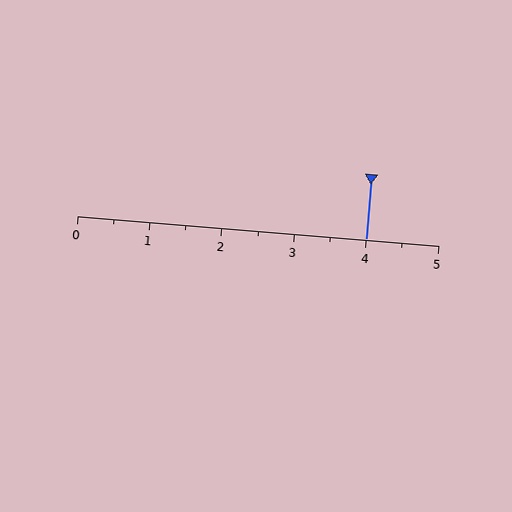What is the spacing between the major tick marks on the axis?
The major ticks are spaced 1 apart.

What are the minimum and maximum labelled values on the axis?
The axis runs from 0 to 5.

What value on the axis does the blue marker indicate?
The marker indicates approximately 4.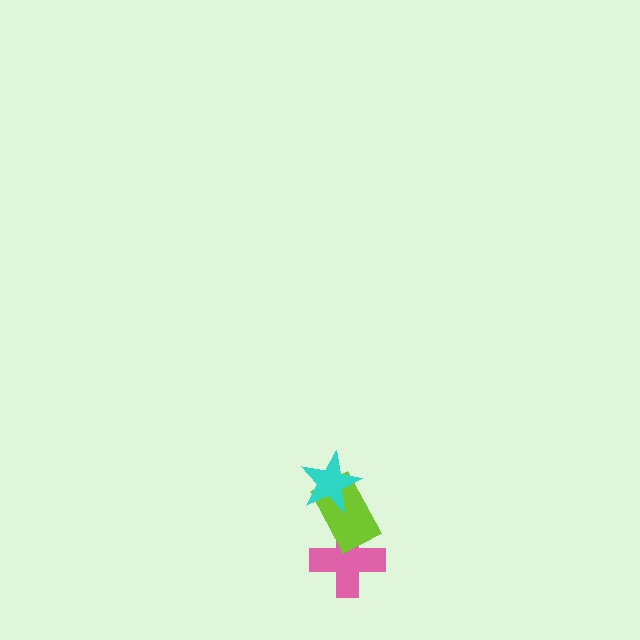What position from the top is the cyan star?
The cyan star is 1st from the top.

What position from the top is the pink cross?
The pink cross is 3rd from the top.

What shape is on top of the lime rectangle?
The cyan star is on top of the lime rectangle.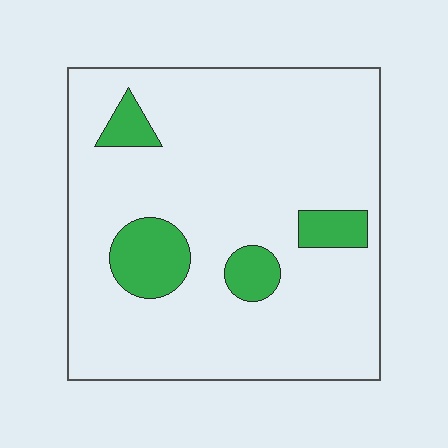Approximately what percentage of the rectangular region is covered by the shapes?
Approximately 15%.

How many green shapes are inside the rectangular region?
4.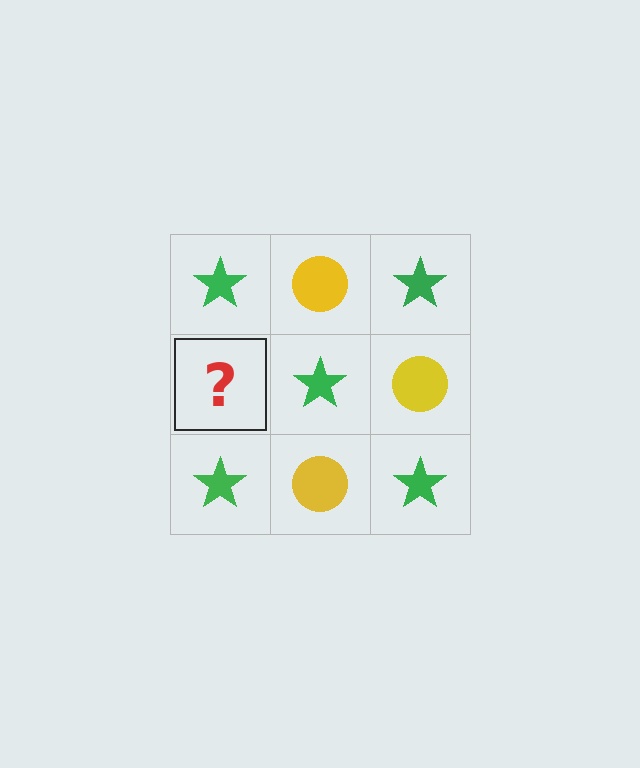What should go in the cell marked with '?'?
The missing cell should contain a yellow circle.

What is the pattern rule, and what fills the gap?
The rule is that it alternates green star and yellow circle in a checkerboard pattern. The gap should be filled with a yellow circle.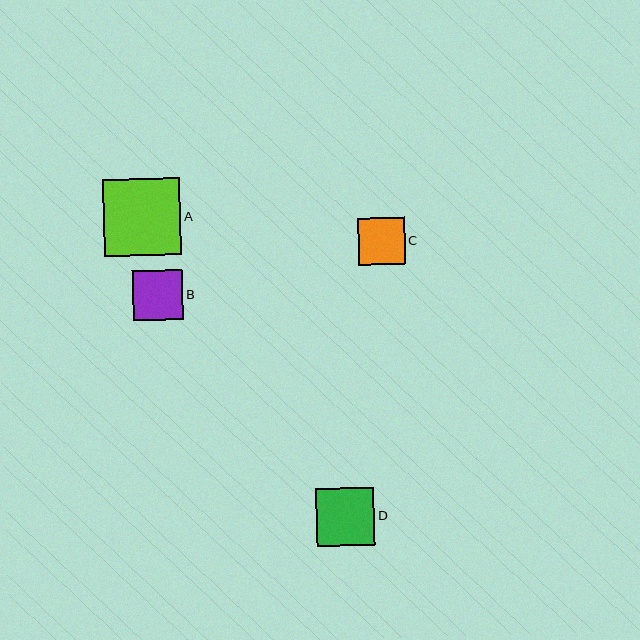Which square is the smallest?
Square C is the smallest with a size of approximately 47 pixels.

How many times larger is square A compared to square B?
Square A is approximately 1.6 times the size of square B.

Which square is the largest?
Square A is the largest with a size of approximately 77 pixels.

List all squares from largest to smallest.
From largest to smallest: A, D, B, C.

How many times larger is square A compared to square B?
Square A is approximately 1.6 times the size of square B.